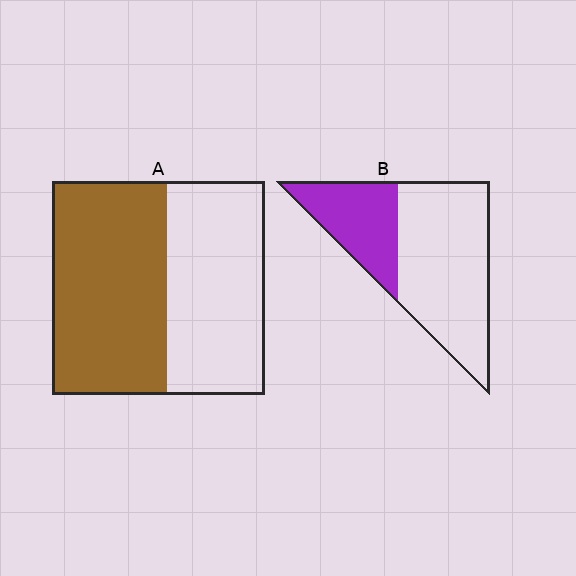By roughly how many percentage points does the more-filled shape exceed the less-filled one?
By roughly 20 percentage points (A over B).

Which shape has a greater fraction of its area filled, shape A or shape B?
Shape A.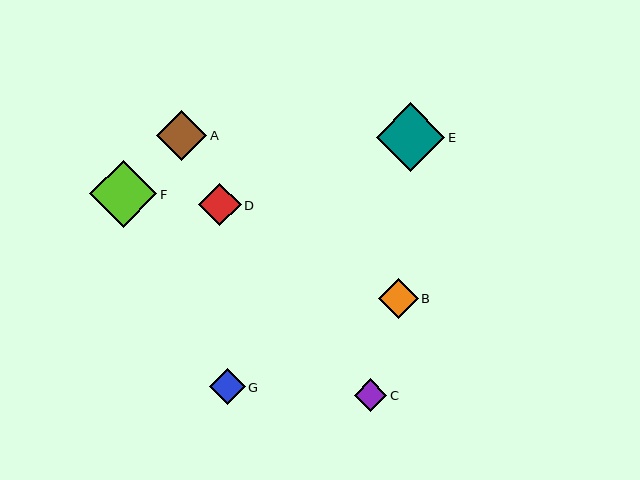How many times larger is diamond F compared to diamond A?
Diamond F is approximately 1.4 times the size of diamond A.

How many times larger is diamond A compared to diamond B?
Diamond A is approximately 1.3 times the size of diamond B.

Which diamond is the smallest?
Diamond C is the smallest with a size of approximately 32 pixels.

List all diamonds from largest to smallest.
From largest to smallest: E, F, A, D, B, G, C.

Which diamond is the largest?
Diamond E is the largest with a size of approximately 68 pixels.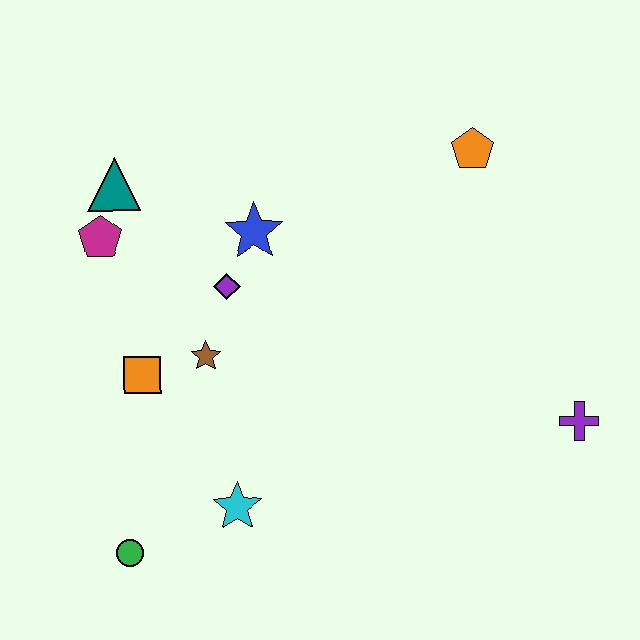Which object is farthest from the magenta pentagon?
The purple cross is farthest from the magenta pentagon.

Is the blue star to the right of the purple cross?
No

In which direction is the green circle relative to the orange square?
The green circle is below the orange square.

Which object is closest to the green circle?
The cyan star is closest to the green circle.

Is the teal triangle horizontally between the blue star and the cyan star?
No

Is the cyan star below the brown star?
Yes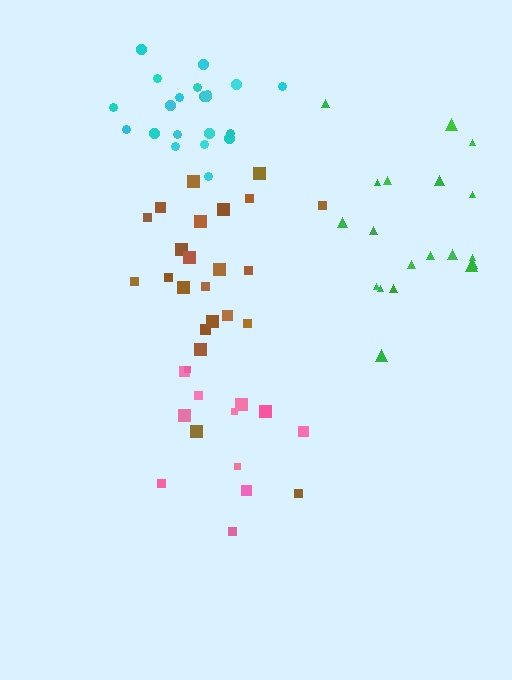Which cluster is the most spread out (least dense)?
Green.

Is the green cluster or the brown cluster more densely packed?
Brown.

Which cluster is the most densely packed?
Cyan.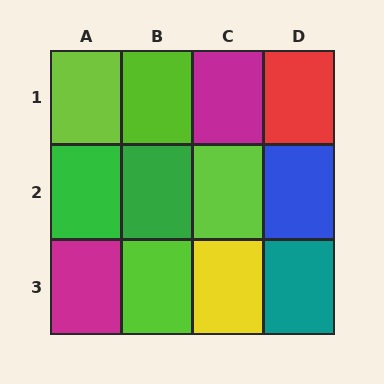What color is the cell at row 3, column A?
Magenta.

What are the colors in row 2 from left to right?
Green, green, lime, blue.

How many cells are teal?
1 cell is teal.